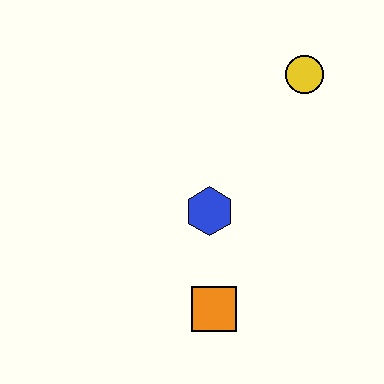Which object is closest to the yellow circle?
The blue hexagon is closest to the yellow circle.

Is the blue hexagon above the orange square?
Yes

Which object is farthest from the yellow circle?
The orange square is farthest from the yellow circle.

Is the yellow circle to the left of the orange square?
No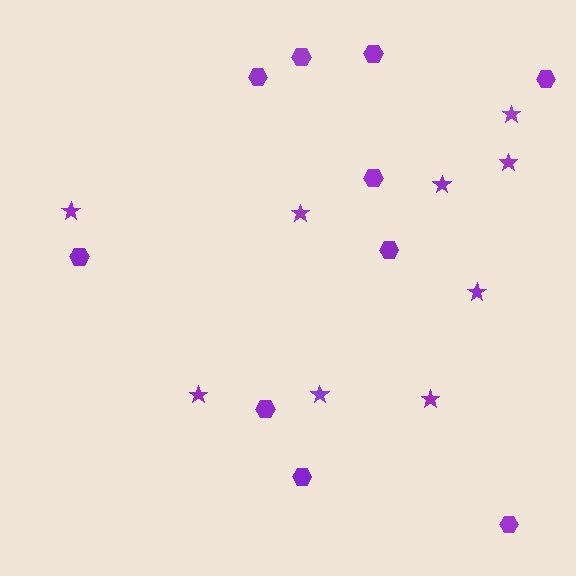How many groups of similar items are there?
There are 2 groups: one group of stars (9) and one group of hexagons (10).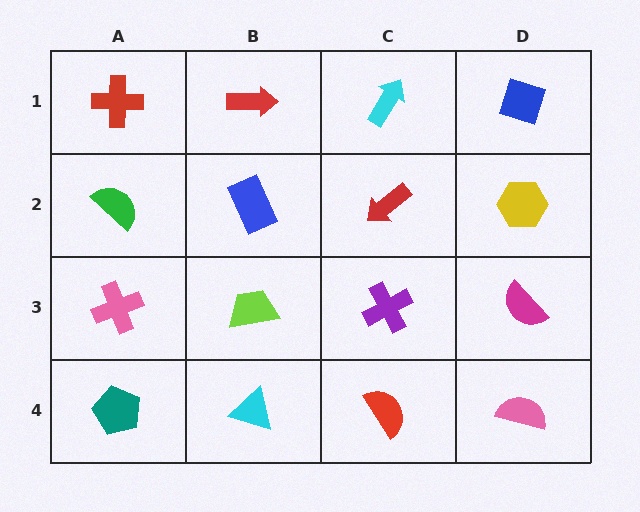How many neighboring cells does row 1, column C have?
3.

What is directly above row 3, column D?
A yellow hexagon.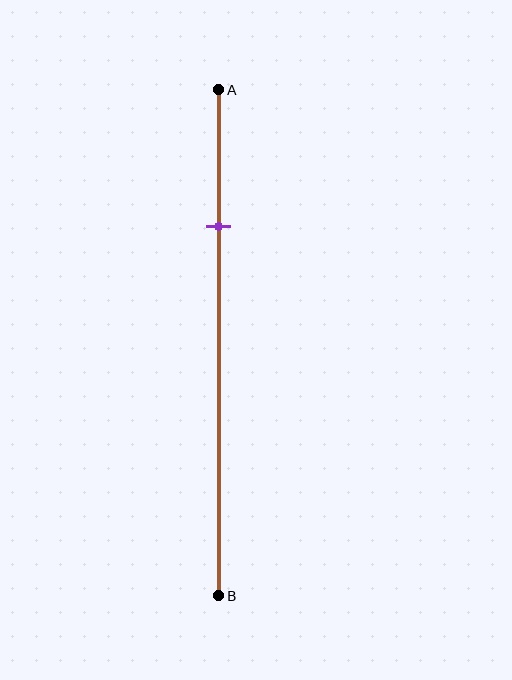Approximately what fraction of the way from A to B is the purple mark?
The purple mark is approximately 25% of the way from A to B.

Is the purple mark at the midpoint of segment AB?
No, the mark is at about 25% from A, not at the 50% midpoint.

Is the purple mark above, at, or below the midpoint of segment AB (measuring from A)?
The purple mark is above the midpoint of segment AB.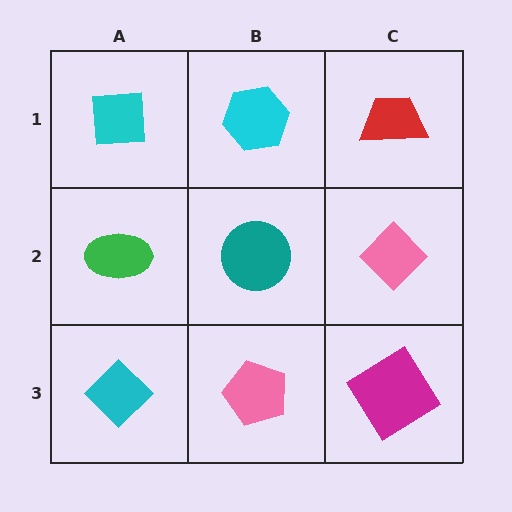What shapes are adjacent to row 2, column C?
A red trapezoid (row 1, column C), a magenta diamond (row 3, column C), a teal circle (row 2, column B).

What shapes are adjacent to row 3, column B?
A teal circle (row 2, column B), a cyan diamond (row 3, column A), a magenta diamond (row 3, column C).